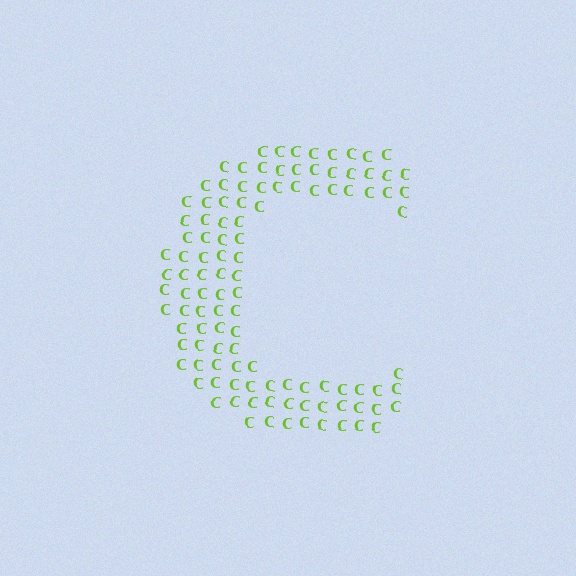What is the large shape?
The large shape is the letter C.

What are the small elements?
The small elements are letter C's.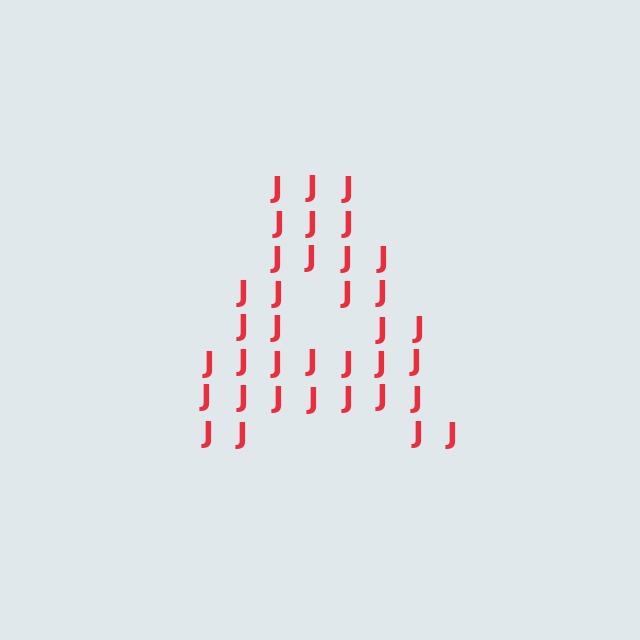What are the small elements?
The small elements are letter J's.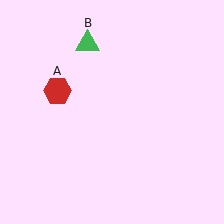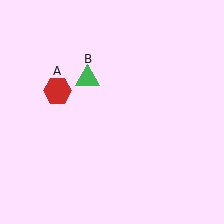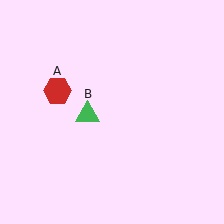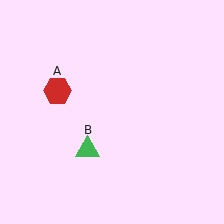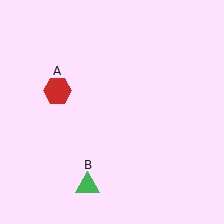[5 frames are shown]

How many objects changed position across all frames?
1 object changed position: green triangle (object B).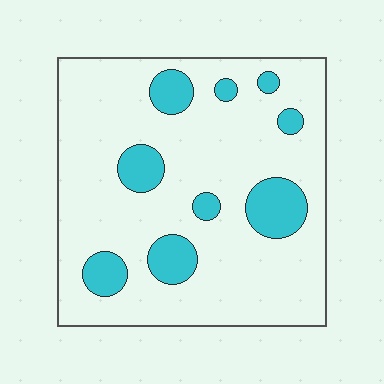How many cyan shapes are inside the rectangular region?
9.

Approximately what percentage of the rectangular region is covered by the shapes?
Approximately 15%.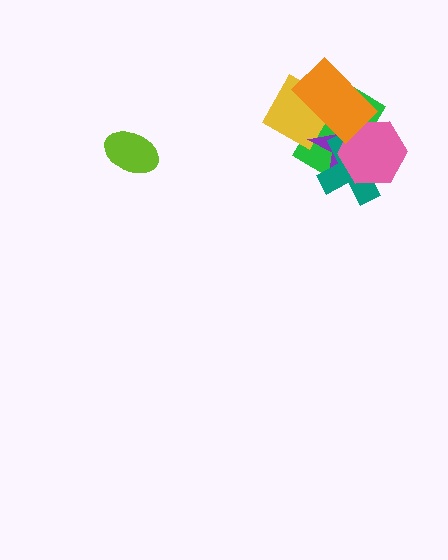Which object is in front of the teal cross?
The pink hexagon is in front of the teal cross.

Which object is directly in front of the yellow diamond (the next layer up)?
The purple star is directly in front of the yellow diamond.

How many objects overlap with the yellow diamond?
3 objects overlap with the yellow diamond.